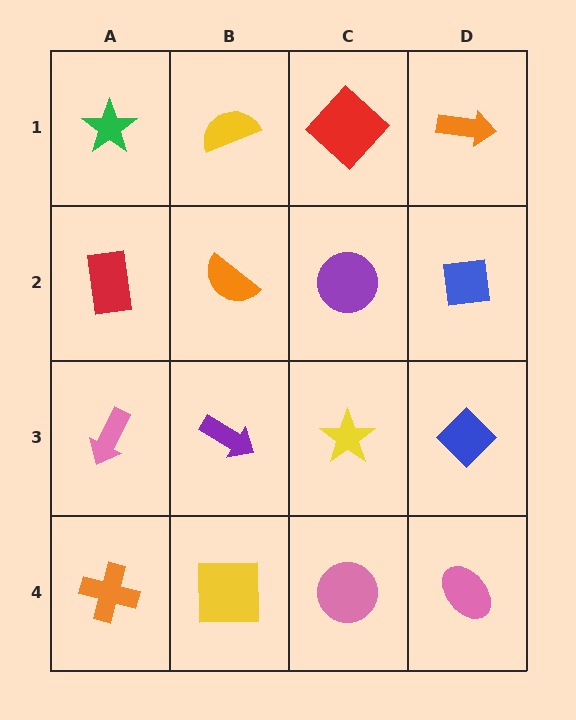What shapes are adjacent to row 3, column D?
A blue square (row 2, column D), a pink ellipse (row 4, column D), a yellow star (row 3, column C).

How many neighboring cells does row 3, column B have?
4.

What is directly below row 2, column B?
A purple arrow.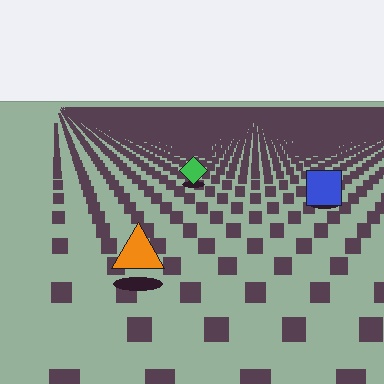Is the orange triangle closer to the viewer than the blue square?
Yes. The orange triangle is closer — you can tell from the texture gradient: the ground texture is coarser near it.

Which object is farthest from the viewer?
The green diamond is farthest from the viewer. It appears smaller and the ground texture around it is denser.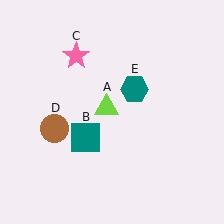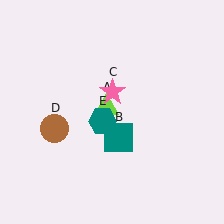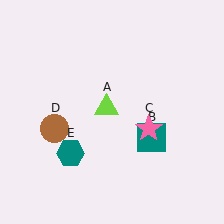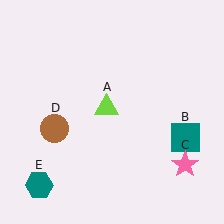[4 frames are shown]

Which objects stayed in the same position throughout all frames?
Lime triangle (object A) and brown circle (object D) remained stationary.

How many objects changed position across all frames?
3 objects changed position: teal square (object B), pink star (object C), teal hexagon (object E).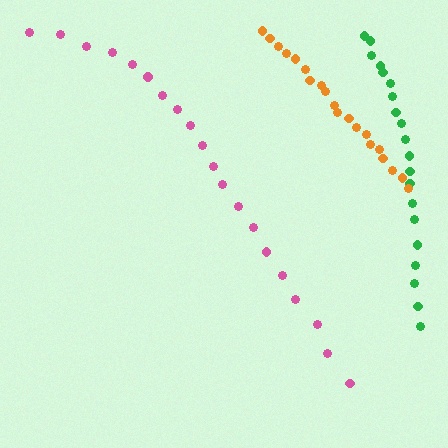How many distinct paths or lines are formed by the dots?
There are 3 distinct paths.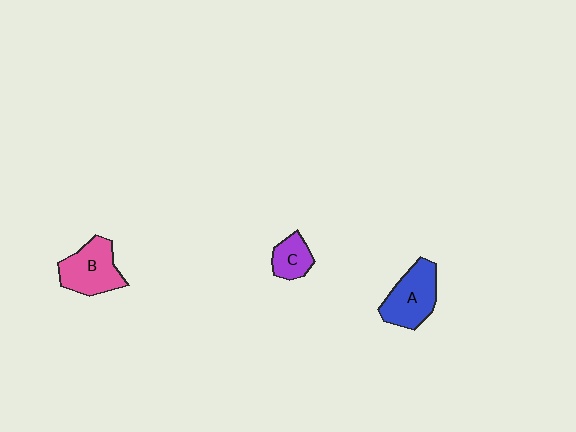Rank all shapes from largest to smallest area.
From largest to smallest: A (blue), B (pink), C (purple).